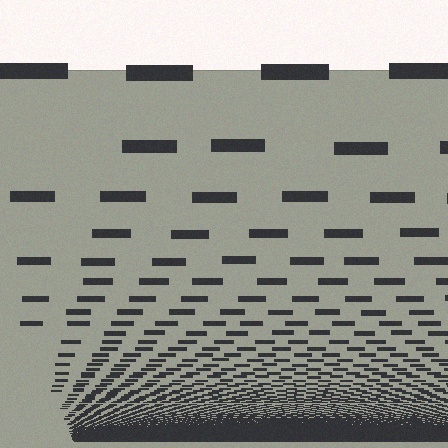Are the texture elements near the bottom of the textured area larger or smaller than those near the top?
Smaller. The gradient is inverted — elements near the bottom are smaller and denser.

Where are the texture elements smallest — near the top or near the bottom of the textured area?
Near the bottom.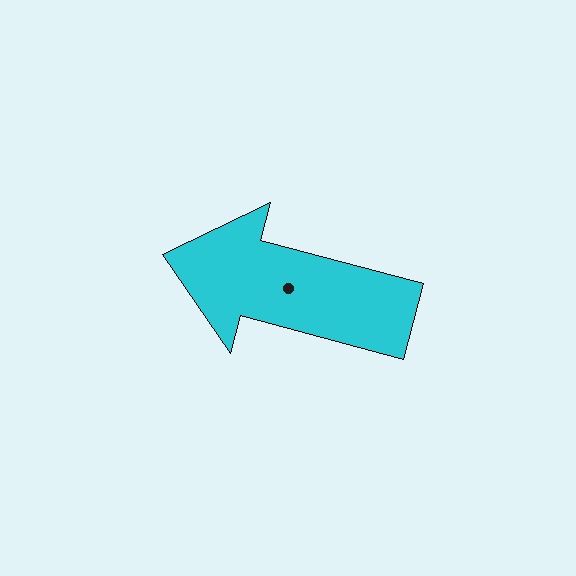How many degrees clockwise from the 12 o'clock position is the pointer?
Approximately 285 degrees.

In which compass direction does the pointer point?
West.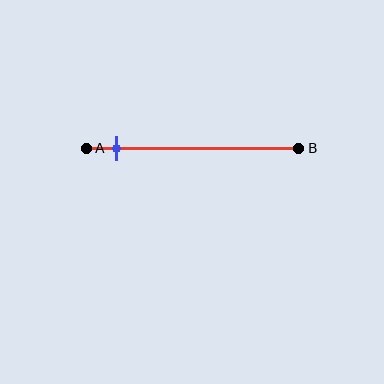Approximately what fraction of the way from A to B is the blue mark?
The blue mark is approximately 15% of the way from A to B.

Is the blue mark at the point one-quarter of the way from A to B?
No, the mark is at about 15% from A, not at the 25% one-quarter point.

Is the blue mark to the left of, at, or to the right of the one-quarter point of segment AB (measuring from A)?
The blue mark is to the left of the one-quarter point of segment AB.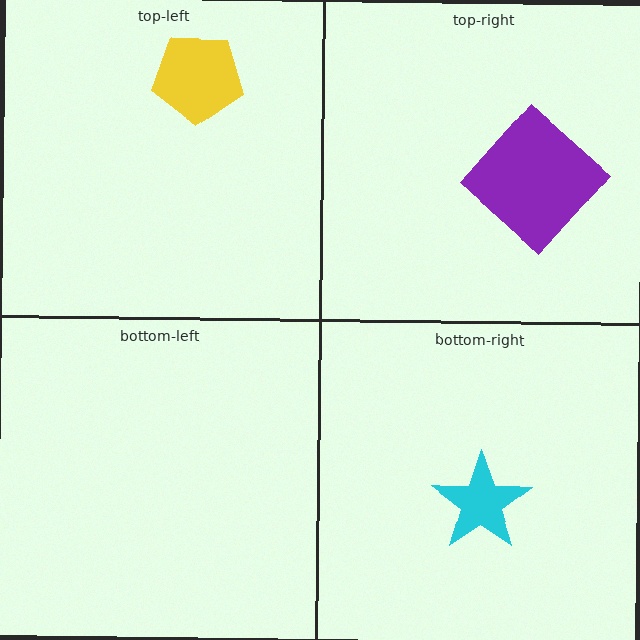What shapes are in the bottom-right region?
The cyan star.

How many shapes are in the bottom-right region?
1.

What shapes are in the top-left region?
The yellow pentagon.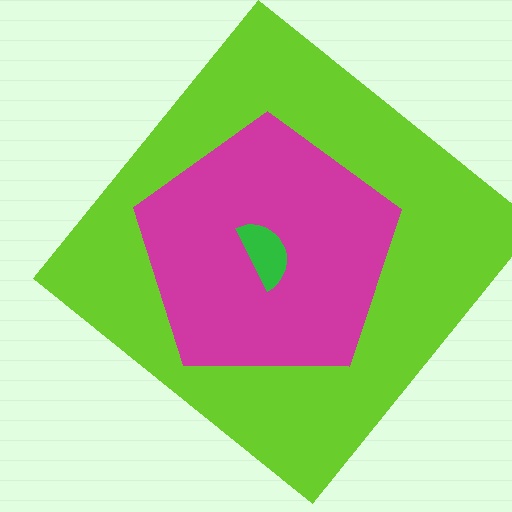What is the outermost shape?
The lime diamond.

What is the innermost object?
The green semicircle.